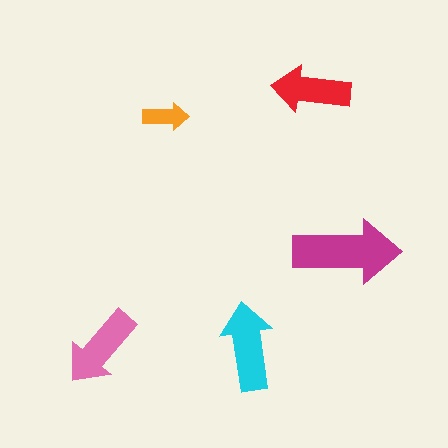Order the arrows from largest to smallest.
the magenta one, the cyan one, the pink one, the red one, the orange one.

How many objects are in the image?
There are 5 objects in the image.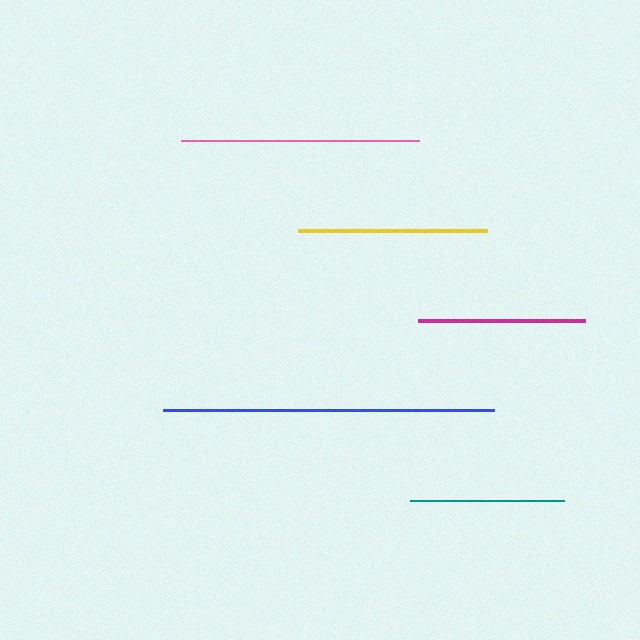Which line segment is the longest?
The blue line is the longest at approximately 332 pixels.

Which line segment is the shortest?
The teal line is the shortest at approximately 154 pixels.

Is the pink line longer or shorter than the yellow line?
The pink line is longer than the yellow line.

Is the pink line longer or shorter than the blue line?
The blue line is longer than the pink line.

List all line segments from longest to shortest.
From longest to shortest: blue, pink, yellow, magenta, teal.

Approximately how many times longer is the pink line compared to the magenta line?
The pink line is approximately 1.4 times the length of the magenta line.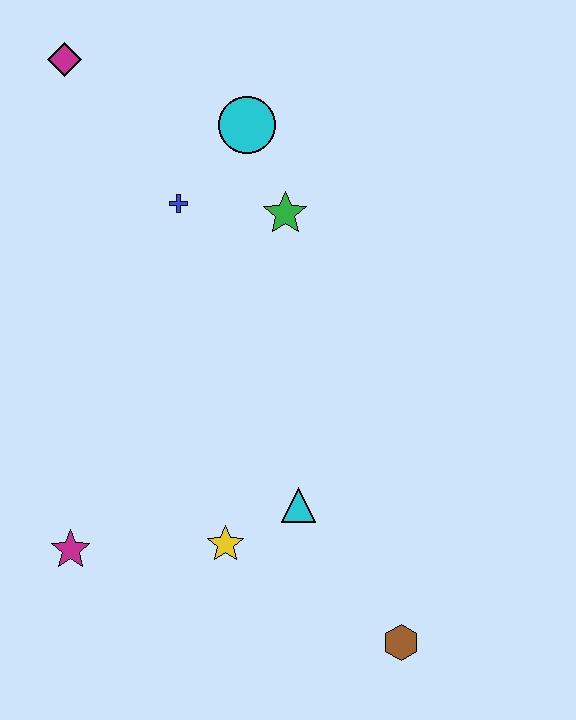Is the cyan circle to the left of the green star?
Yes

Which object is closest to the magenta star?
The yellow star is closest to the magenta star.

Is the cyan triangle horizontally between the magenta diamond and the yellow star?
No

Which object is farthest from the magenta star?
The magenta diamond is farthest from the magenta star.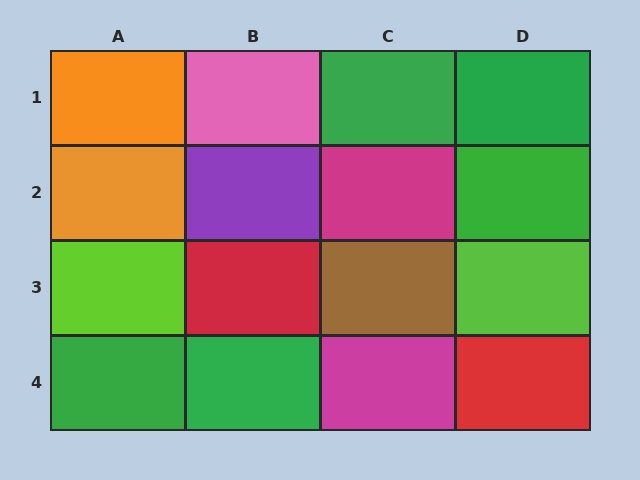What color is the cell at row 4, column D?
Red.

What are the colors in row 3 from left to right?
Lime, red, brown, lime.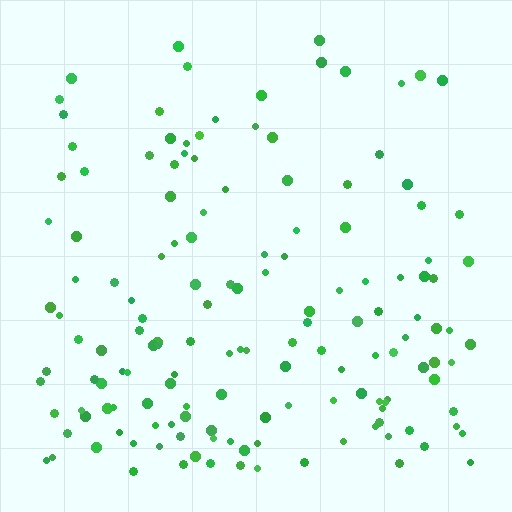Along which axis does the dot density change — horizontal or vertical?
Vertical.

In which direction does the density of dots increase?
From top to bottom, with the bottom side densest.